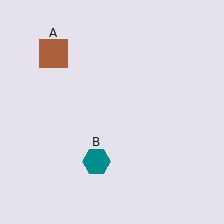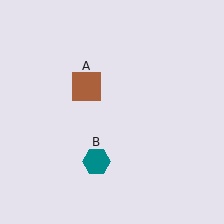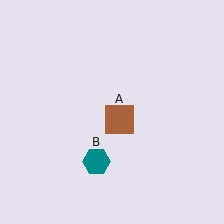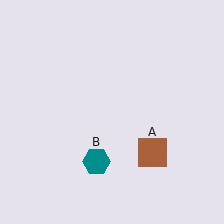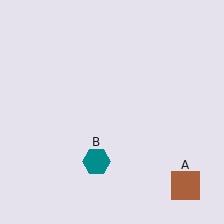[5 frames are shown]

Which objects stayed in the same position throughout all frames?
Teal hexagon (object B) remained stationary.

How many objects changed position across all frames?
1 object changed position: brown square (object A).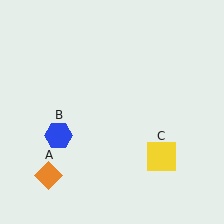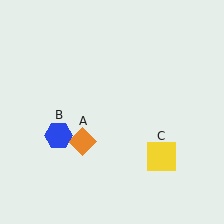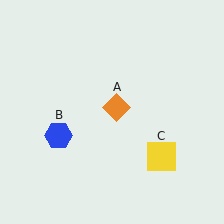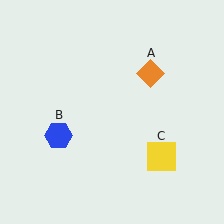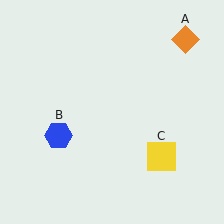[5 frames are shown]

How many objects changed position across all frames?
1 object changed position: orange diamond (object A).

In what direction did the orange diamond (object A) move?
The orange diamond (object A) moved up and to the right.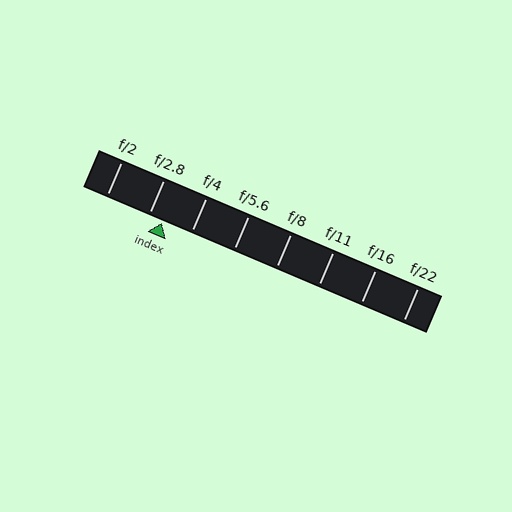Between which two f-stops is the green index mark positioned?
The index mark is between f/2.8 and f/4.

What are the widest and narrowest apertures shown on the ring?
The widest aperture shown is f/2 and the narrowest is f/22.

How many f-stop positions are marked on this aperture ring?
There are 8 f-stop positions marked.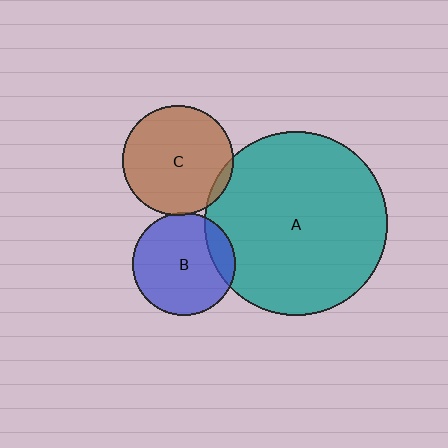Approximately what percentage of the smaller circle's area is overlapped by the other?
Approximately 5%.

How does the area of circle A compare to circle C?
Approximately 2.7 times.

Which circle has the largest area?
Circle A (teal).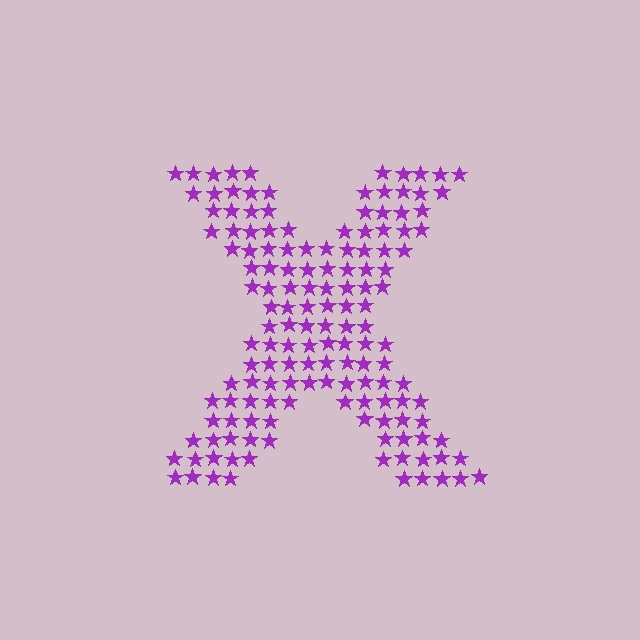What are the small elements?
The small elements are stars.